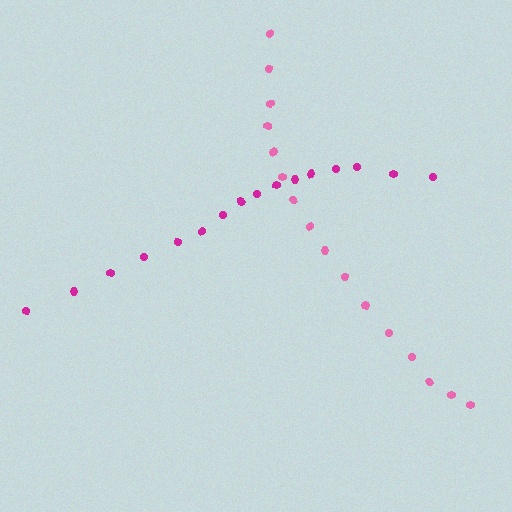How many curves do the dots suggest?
There are 2 distinct paths.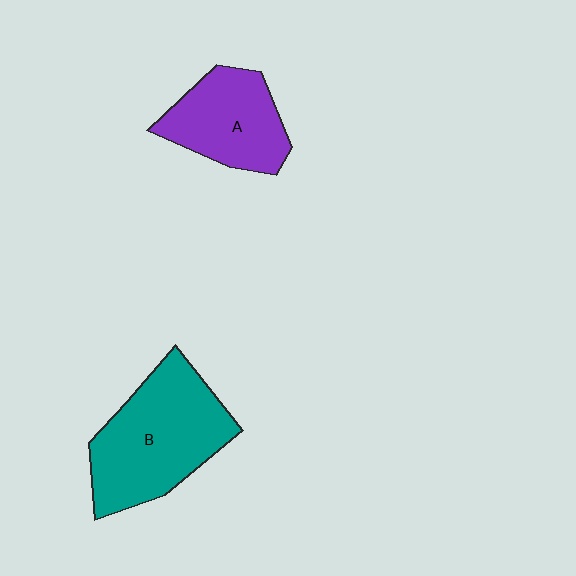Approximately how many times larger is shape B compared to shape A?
Approximately 1.5 times.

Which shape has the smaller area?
Shape A (purple).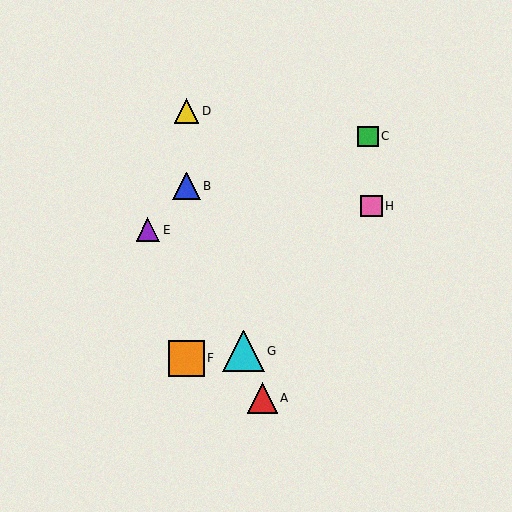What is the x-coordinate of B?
Object B is at x≈186.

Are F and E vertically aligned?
No, F is at x≈186 and E is at x≈148.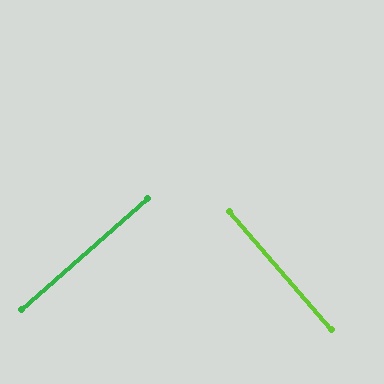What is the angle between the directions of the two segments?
Approximately 90 degrees.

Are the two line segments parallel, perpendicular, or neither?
Perpendicular — they meet at approximately 90°.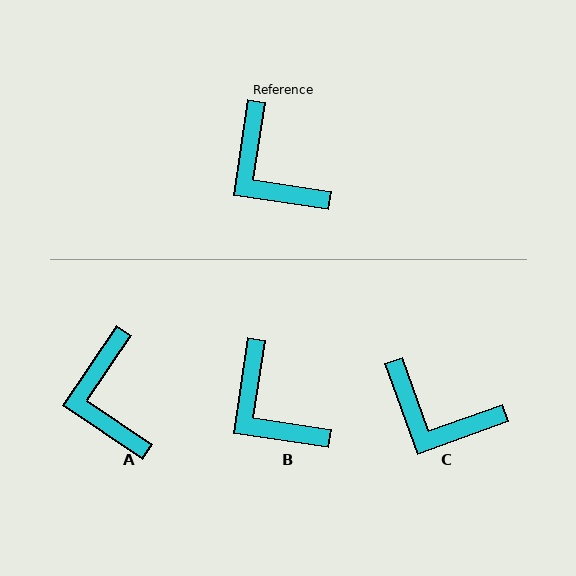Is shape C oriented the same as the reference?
No, it is off by about 28 degrees.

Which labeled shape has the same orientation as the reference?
B.